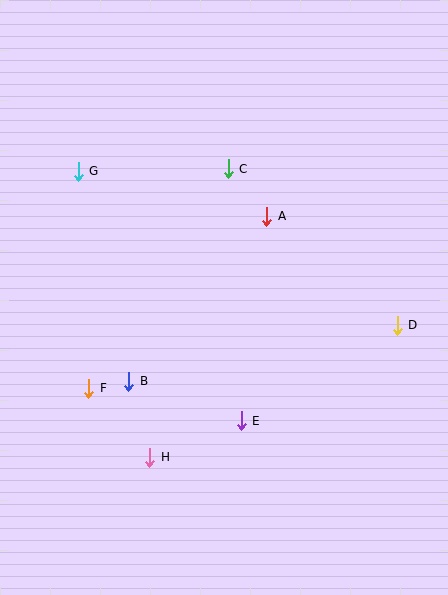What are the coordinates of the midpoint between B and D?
The midpoint between B and D is at (263, 353).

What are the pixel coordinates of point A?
Point A is at (267, 216).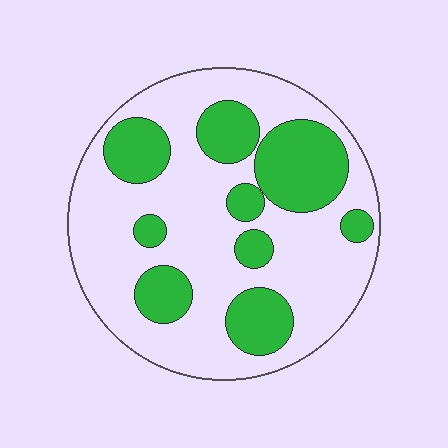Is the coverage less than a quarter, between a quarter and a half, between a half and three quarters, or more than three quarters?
Between a quarter and a half.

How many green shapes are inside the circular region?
9.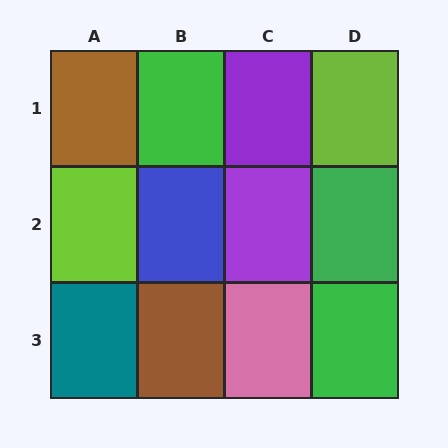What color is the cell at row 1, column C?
Purple.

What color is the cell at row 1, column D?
Lime.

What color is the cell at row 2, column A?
Lime.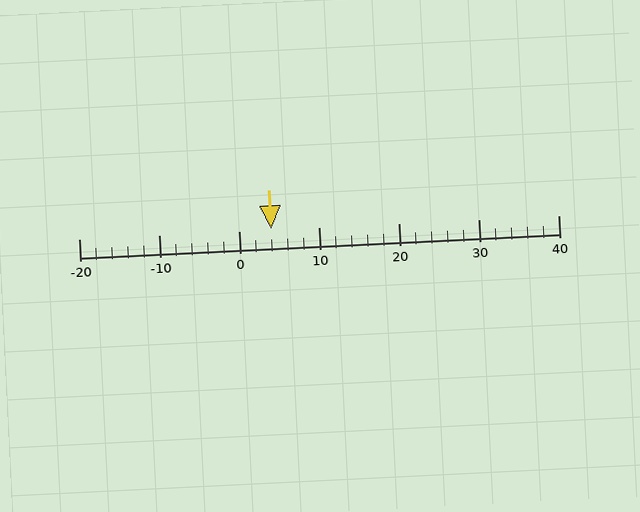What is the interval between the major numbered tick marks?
The major tick marks are spaced 10 units apart.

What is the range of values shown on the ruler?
The ruler shows values from -20 to 40.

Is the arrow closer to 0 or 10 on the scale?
The arrow is closer to 0.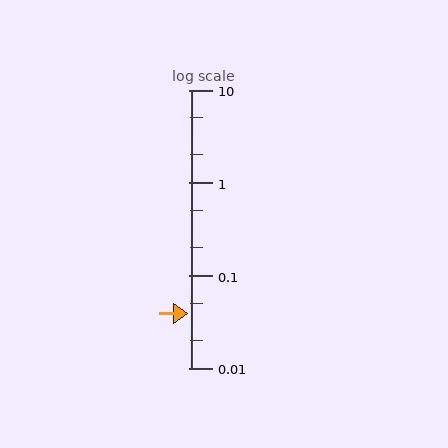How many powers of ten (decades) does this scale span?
The scale spans 3 decades, from 0.01 to 10.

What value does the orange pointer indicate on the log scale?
The pointer indicates approximately 0.039.